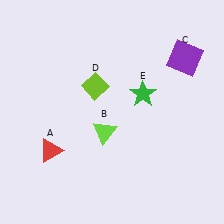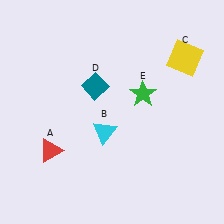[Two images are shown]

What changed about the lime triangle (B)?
In Image 1, B is lime. In Image 2, it changed to cyan.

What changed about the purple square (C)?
In Image 1, C is purple. In Image 2, it changed to yellow.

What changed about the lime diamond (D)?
In Image 1, D is lime. In Image 2, it changed to teal.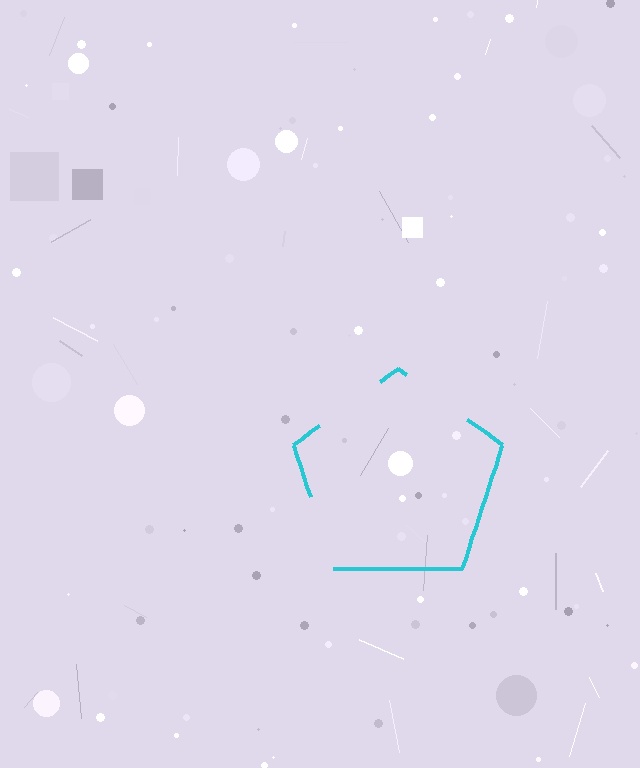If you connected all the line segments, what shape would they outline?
They would outline a pentagon.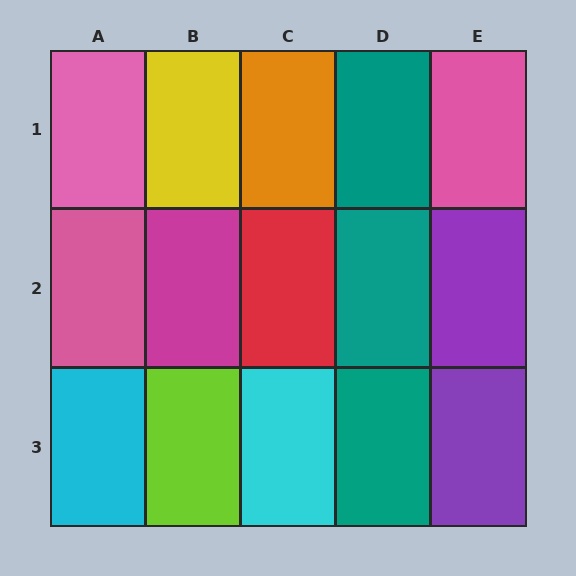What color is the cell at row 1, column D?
Teal.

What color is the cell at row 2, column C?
Red.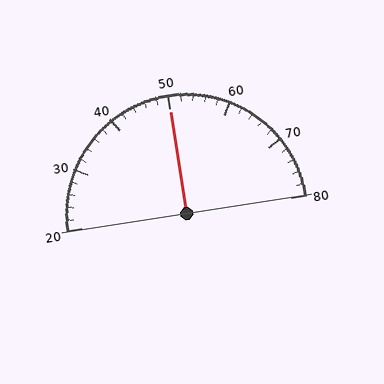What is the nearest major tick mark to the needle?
The nearest major tick mark is 50.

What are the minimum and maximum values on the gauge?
The gauge ranges from 20 to 80.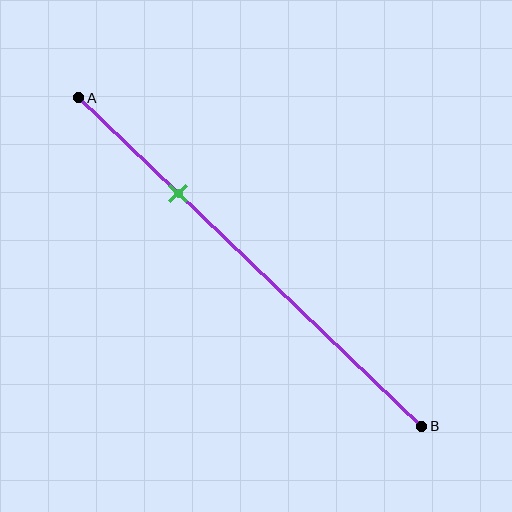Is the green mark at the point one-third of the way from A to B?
No, the mark is at about 30% from A, not at the 33% one-third point.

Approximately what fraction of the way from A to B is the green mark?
The green mark is approximately 30% of the way from A to B.